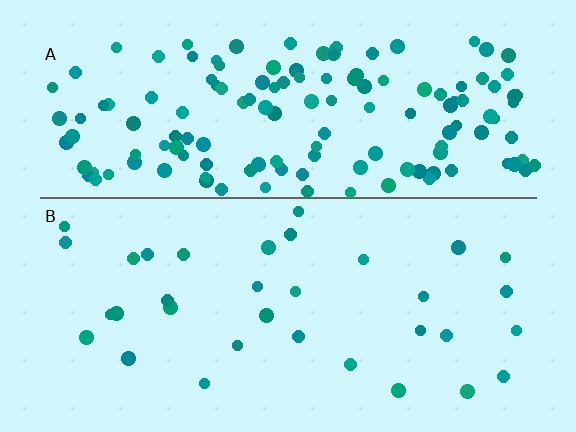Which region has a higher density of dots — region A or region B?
A (the top).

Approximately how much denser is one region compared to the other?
Approximately 4.4× — region A over region B.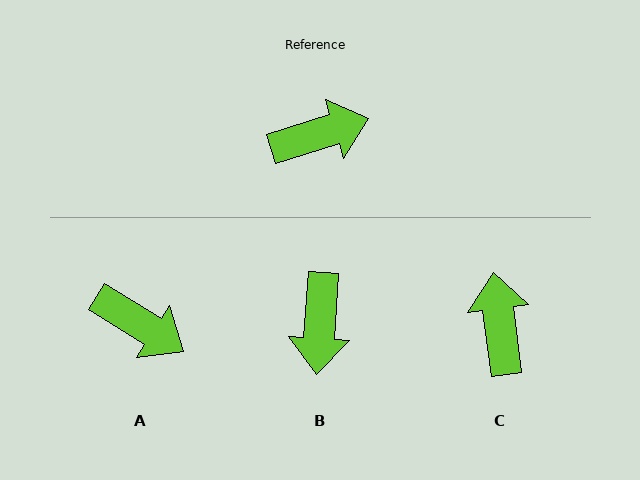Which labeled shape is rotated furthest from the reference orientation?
B, about 111 degrees away.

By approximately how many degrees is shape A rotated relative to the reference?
Approximately 50 degrees clockwise.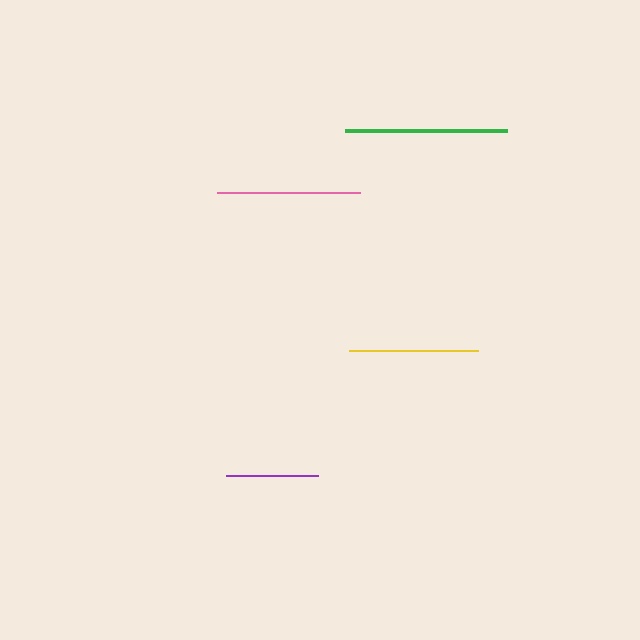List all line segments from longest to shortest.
From longest to shortest: green, pink, yellow, purple.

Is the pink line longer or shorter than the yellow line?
The pink line is longer than the yellow line.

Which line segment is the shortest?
The purple line is the shortest at approximately 91 pixels.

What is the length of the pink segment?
The pink segment is approximately 144 pixels long.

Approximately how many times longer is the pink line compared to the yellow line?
The pink line is approximately 1.1 times the length of the yellow line.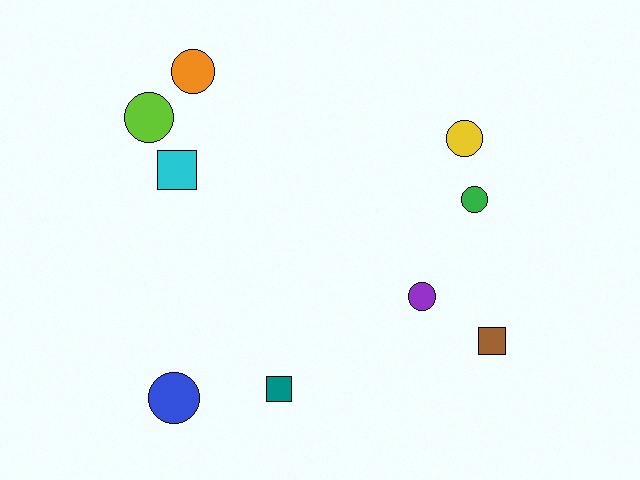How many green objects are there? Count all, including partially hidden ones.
There is 1 green object.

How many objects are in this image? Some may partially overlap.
There are 9 objects.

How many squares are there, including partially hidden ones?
There are 3 squares.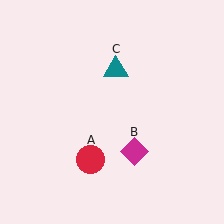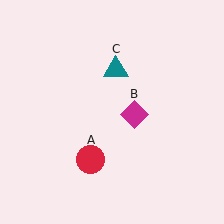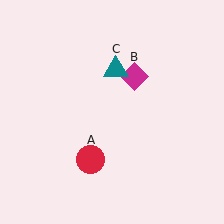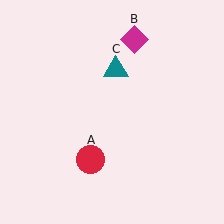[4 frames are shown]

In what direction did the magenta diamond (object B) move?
The magenta diamond (object B) moved up.